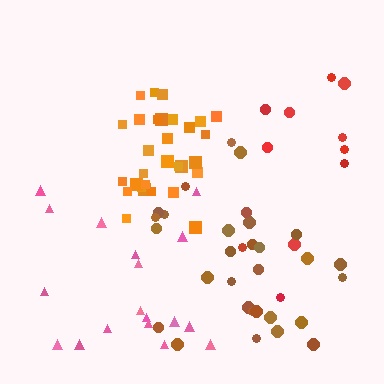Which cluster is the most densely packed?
Orange.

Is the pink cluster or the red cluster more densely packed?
Pink.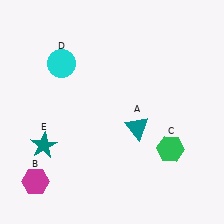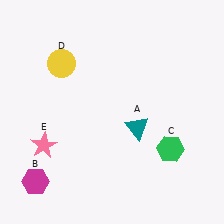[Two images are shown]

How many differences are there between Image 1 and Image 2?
There are 2 differences between the two images.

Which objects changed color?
D changed from cyan to yellow. E changed from teal to pink.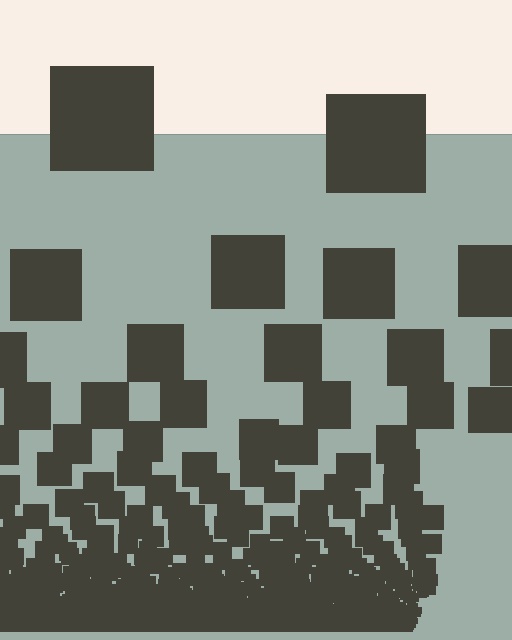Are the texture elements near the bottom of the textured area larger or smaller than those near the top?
Smaller. The gradient is inverted — elements near the bottom are smaller and denser.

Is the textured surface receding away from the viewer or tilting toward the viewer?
The surface appears to tilt toward the viewer. Texture elements get larger and sparser toward the top.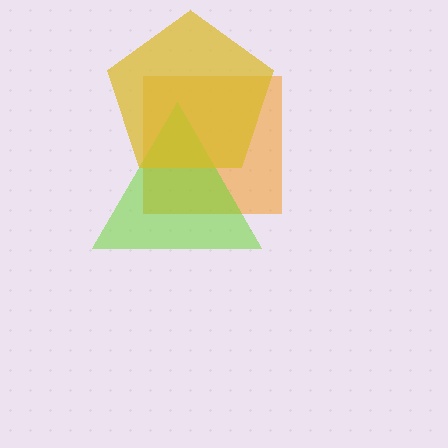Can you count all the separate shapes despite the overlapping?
Yes, there are 3 separate shapes.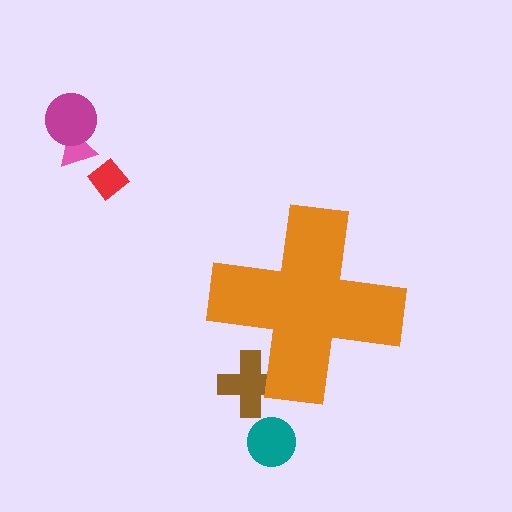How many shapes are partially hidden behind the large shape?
1 shape is partially hidden.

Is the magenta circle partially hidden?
No, the magenta circle is fully visible.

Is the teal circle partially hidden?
No, the teal circle is fully visible.